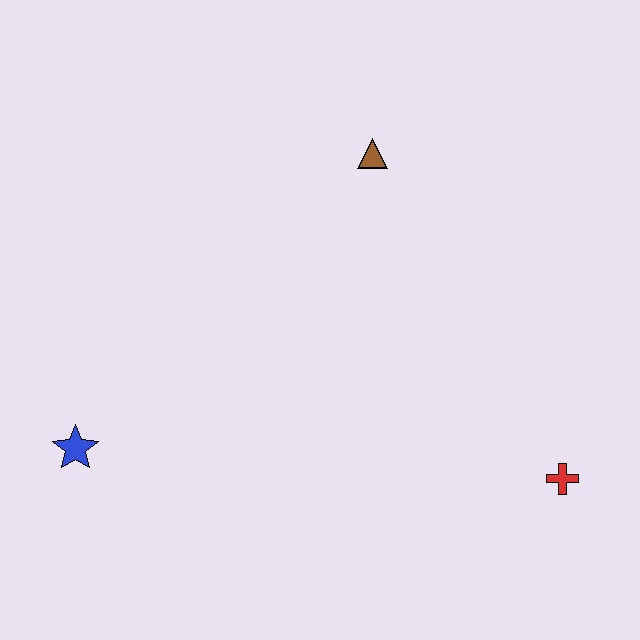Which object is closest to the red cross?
The brown triangle is closest to the red cross.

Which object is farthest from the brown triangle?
The blue star is farthest from the brown triangle.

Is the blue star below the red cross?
No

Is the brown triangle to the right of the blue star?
Yes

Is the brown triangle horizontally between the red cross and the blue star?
Yes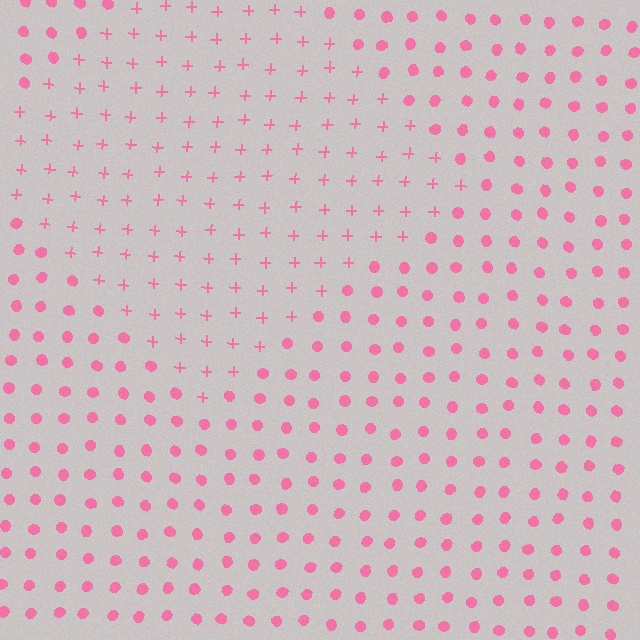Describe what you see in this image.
The image is filled with small pink elements arranged in a uniform grid. A diamond-shaped region contains plus signs, while the surrounding area contains circles. The boundary is defined purely by the change in element shape.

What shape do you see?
I see a diamond.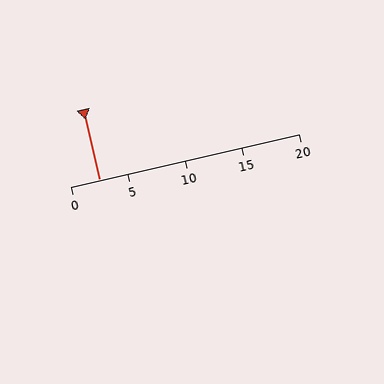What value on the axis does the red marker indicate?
The marker indicates approximately 2.5.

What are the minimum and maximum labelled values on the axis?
The axis runs from 0 to 20.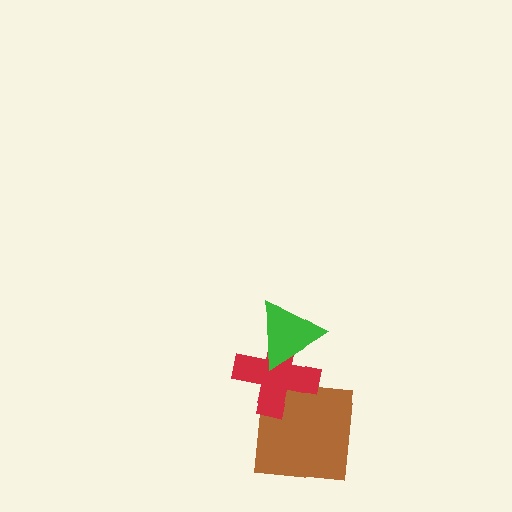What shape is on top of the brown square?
The red cross is on top of the brown square.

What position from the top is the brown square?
The brown square is 3rd from the top.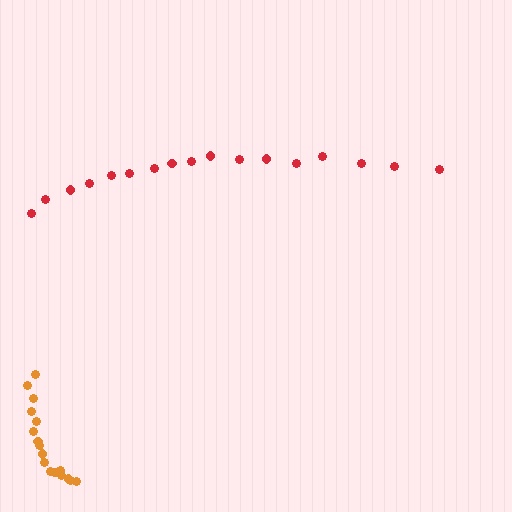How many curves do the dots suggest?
There are 2 distinct paths.